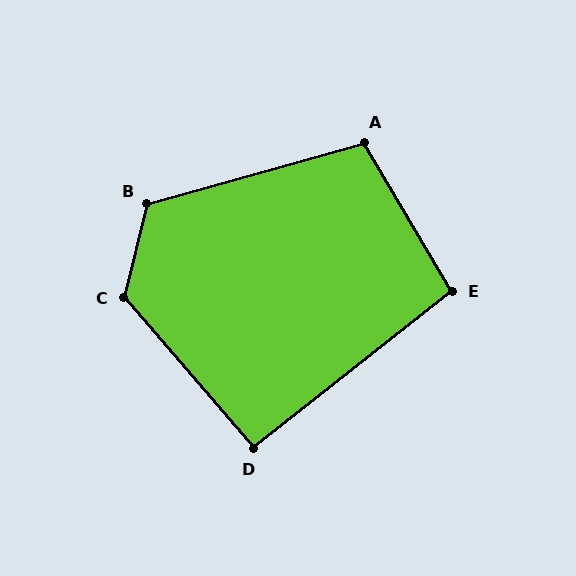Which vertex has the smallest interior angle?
D, at approximately 92 degrees.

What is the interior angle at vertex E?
Approximately 98 degrees (obtuse).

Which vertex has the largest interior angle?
C, at approximately 126 degrees.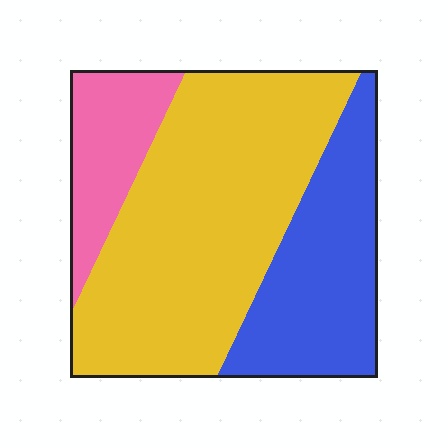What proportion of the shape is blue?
Blue covers roughly 30% of the shape.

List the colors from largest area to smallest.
From largest to smallest: yellow, blue, pink.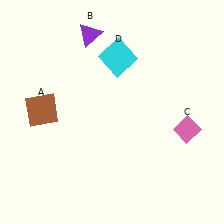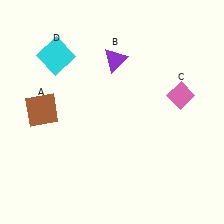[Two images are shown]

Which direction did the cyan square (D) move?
The cyan square (D) moved left.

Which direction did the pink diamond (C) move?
The pink diamond (C) moved up.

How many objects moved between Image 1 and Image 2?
3 objects moved between the two images.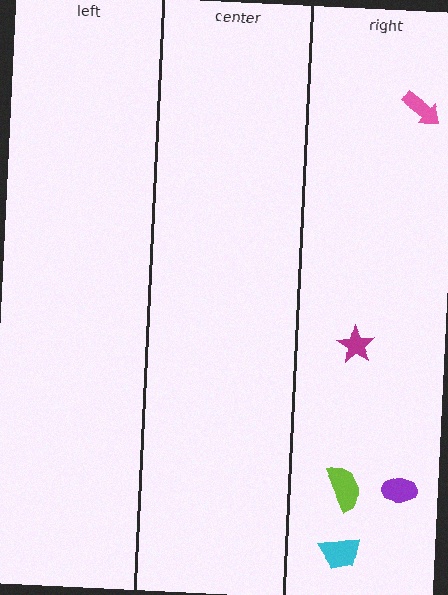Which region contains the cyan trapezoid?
The right region.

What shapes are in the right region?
The cyan trapezoid, the lime semicircle, the pink arrow, the purple ellipse, the magenta star.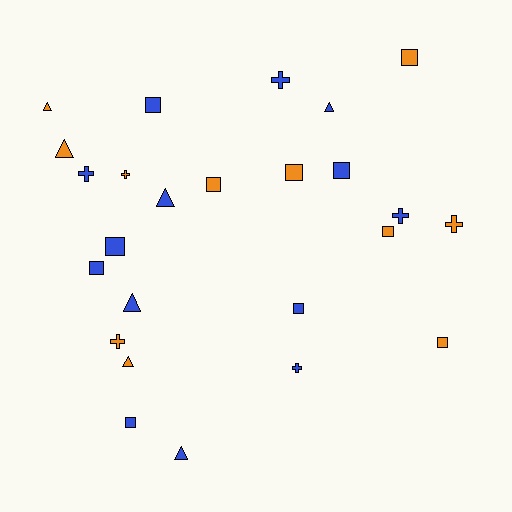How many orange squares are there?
There are 5 orange squares.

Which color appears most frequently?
Blue, with 14 objects.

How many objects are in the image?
There are 25 objects.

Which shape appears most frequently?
Square, with 11 objects.